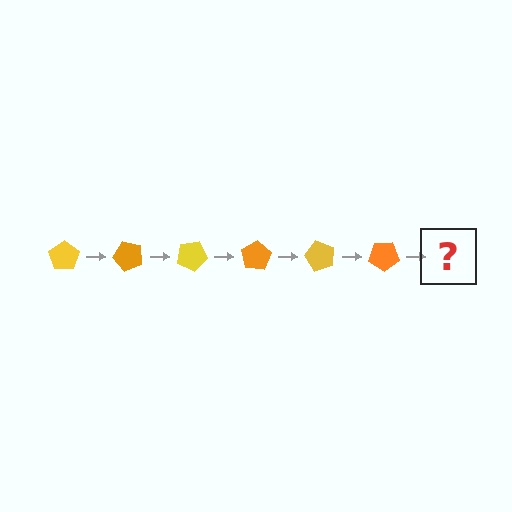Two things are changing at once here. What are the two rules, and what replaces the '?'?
The two rules are that it rotates 50 degrees each step and the color cycles through yellow and orange. The '?' should be a yellow pentagon, rotated 300 degrees from the start.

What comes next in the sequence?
The next element should be a yellow pentagon, rotated 300 degrees from the start.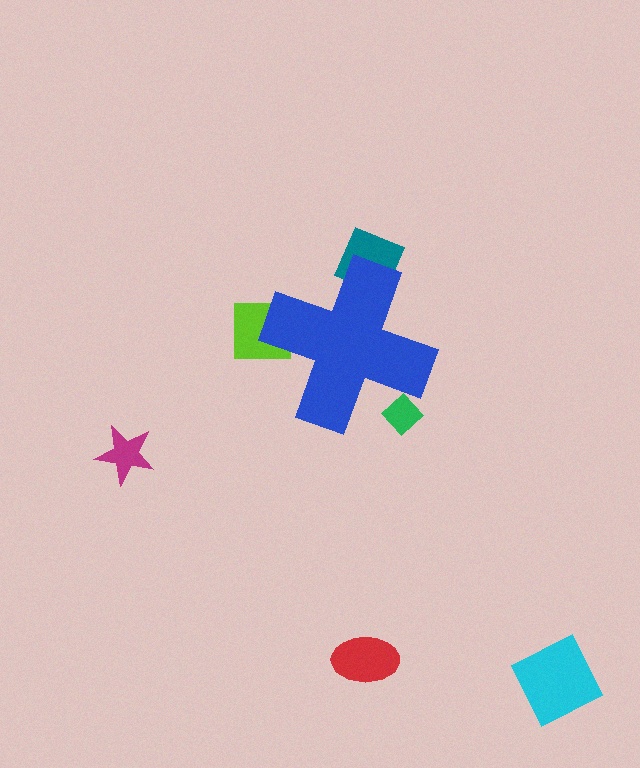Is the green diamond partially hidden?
Yes, the green diamond is partially hidden behind the blue cross.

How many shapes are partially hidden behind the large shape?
3 shapes are partially hidden.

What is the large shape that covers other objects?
A blue cross.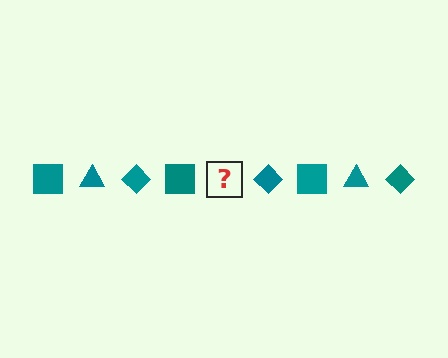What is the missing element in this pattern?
The missing element is a teal triangle.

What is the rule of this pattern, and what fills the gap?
The rule is that the pattern cycles through square, triangle, diamond shapes in teal. The gap should be filled with a teal triangle.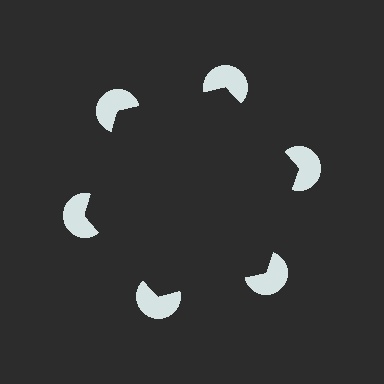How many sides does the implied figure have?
6 sides.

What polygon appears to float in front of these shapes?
An illusory hexagon — its edges are inferred from the aligned wedge cuts in the pac-man discs, not physically drawn.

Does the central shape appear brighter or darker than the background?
It typically appears slightly darker than the background, even though no actual brightness change is drawn.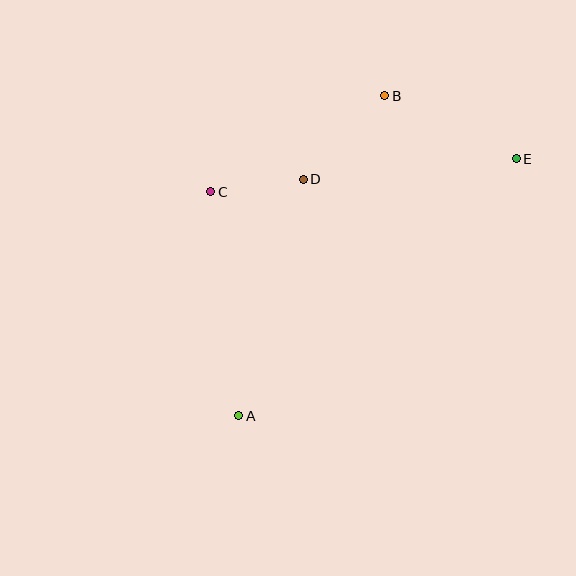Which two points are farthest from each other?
Points A and E are farthest from each other.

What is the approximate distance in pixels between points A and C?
The distance between A and C is approximately 226 pixels.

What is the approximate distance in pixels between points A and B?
The distance between A and B is approximately 352 pixels.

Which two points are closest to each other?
Points C and D are closest to each other.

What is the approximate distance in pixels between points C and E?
The distance between C and E is approximately 307 pixels.